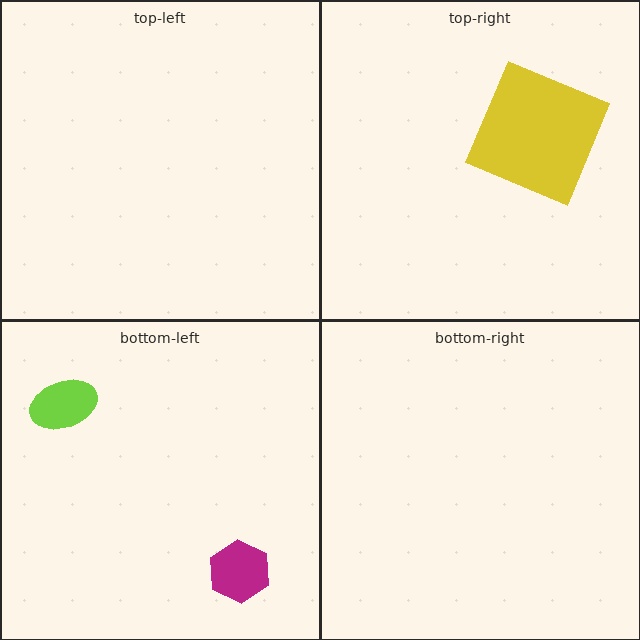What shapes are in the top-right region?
The yellow square.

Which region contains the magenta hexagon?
The bottom-left region.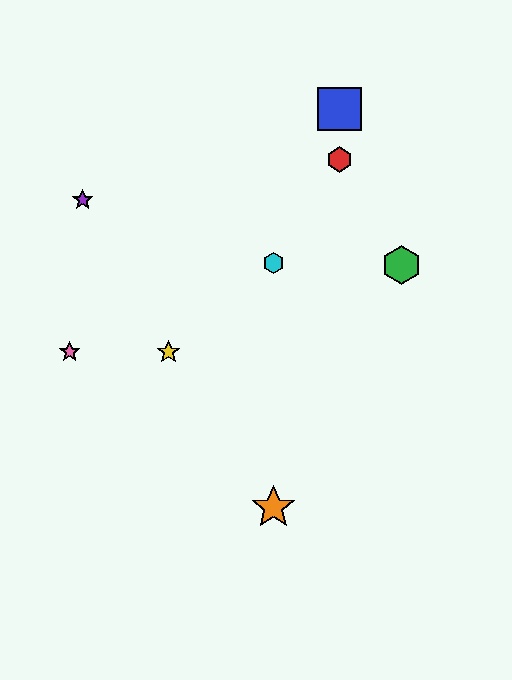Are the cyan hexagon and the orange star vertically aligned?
Yes, both are at x≈273.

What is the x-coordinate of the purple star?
The purple star is at x≈83.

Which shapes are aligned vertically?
The orange star, the cyan hexagon are aligned vertically.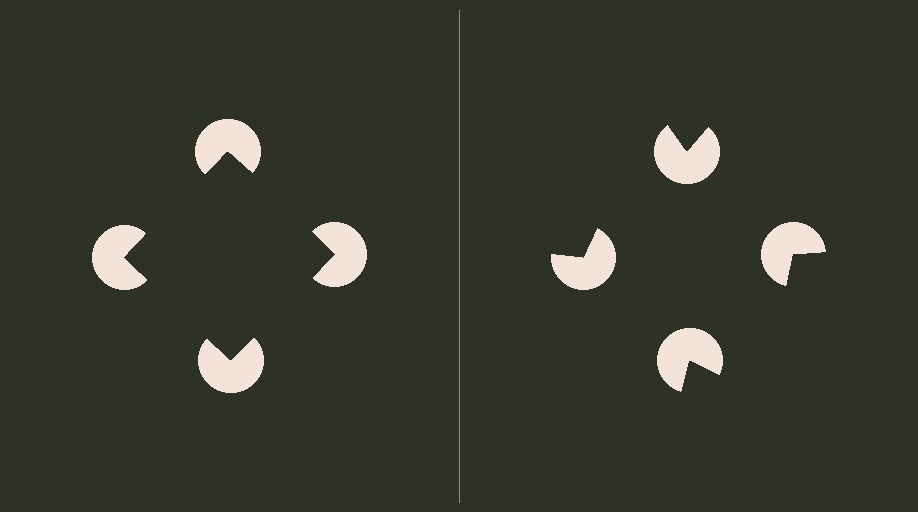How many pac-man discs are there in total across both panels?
8 — 4 on each side.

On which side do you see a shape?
An illusory square appears on the left side. On the right side the wedge cuts are rotated, so no coherent shape forms.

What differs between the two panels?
The pac-man discs are positioned identically on both sides; only the wedge orientations differ. On the left they align to a square; on the right they are misaligned.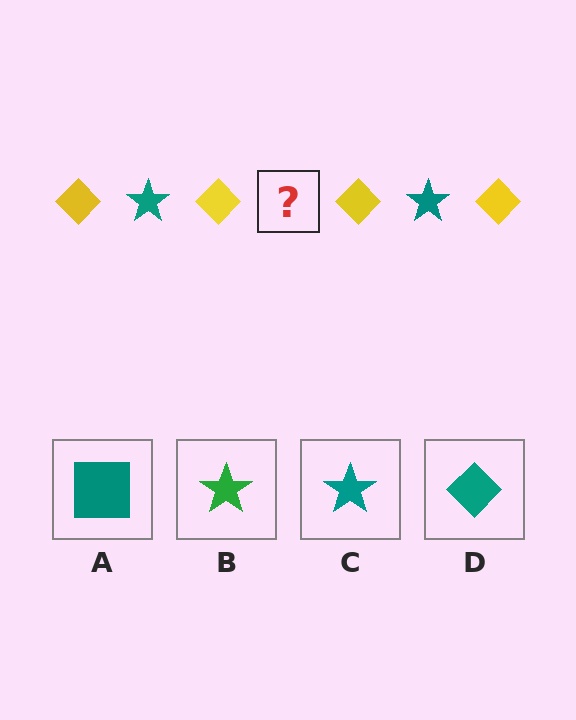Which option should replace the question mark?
Option C.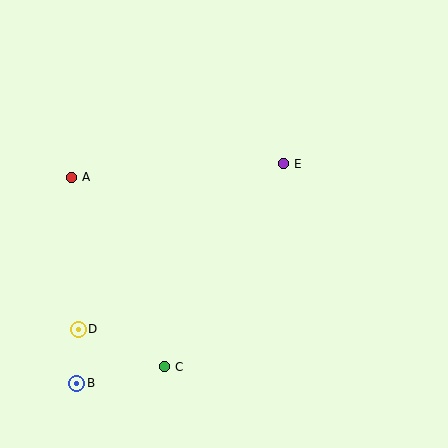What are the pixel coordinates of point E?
Point E is at (284, 164).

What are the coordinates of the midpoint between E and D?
The midpoint between E and D is at (181, 246).